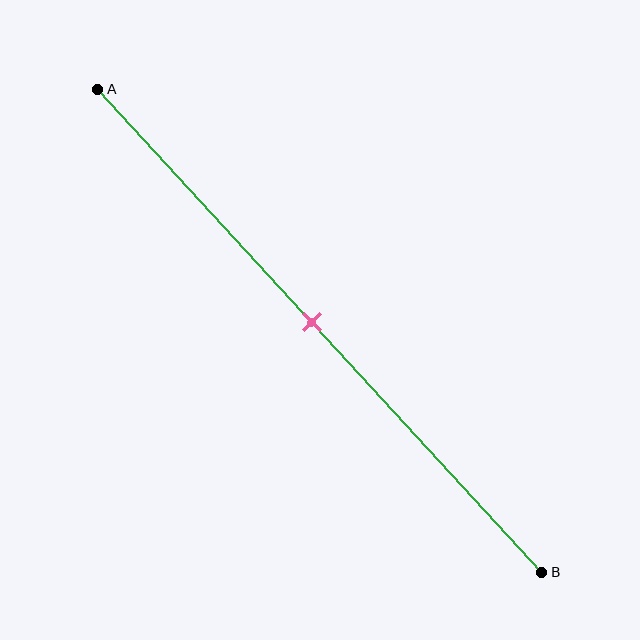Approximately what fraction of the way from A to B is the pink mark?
The pink mark is approximately 50% of the way from A to B.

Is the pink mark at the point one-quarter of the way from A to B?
No, the mark is at about 50% from A, not at the 25% one-quarter point.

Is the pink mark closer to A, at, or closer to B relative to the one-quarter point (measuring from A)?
The pink mark is closer to point B than the one-quarter point of segment AB.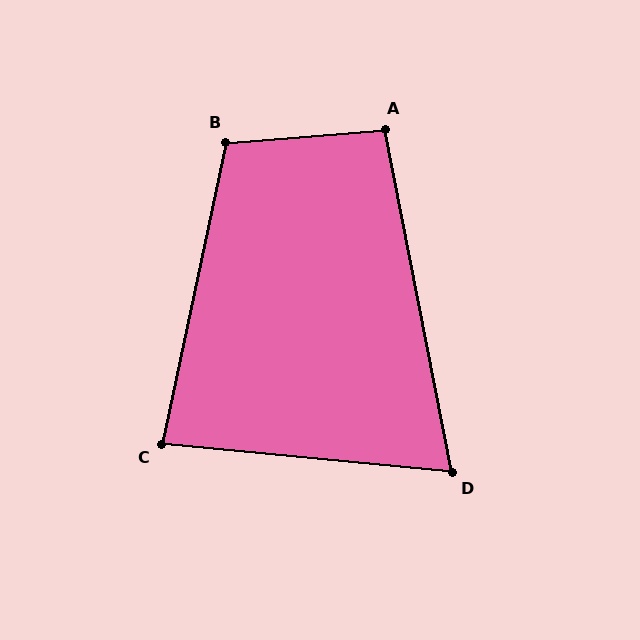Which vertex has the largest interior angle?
B, at approximately 106 degrees.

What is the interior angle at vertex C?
Approximately 84 degrees (acute).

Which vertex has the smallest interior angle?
D, at approximately 74 degrees.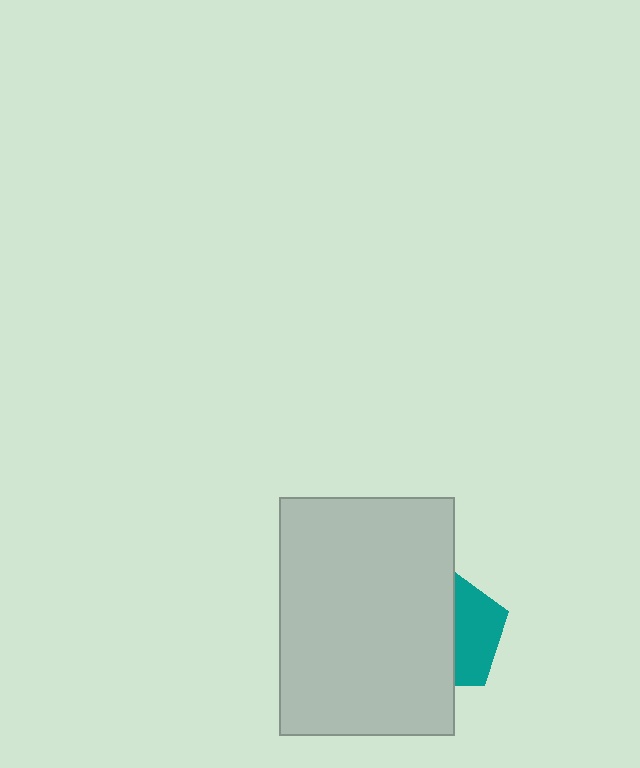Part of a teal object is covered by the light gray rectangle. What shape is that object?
It is a pentagon.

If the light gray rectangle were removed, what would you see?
You would see the complete teal pentagon.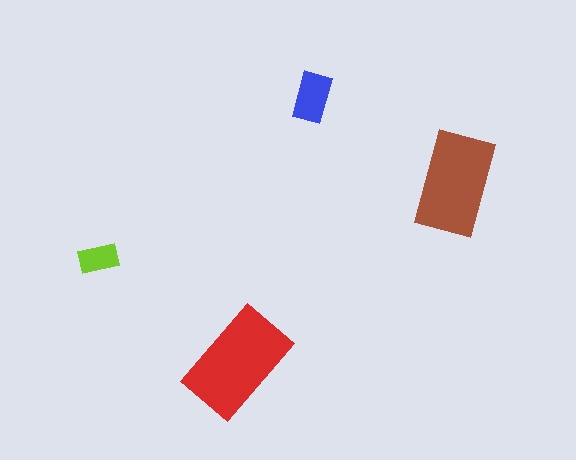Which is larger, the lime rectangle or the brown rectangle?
The brown one.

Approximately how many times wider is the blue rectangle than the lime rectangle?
About 1.5 times wider.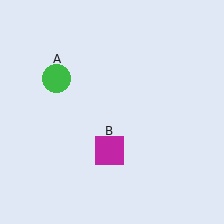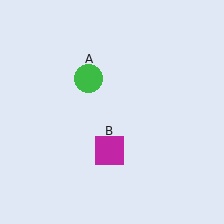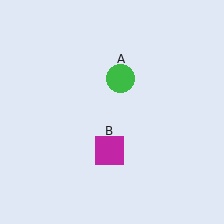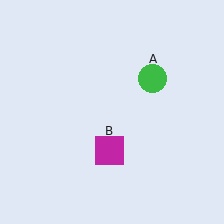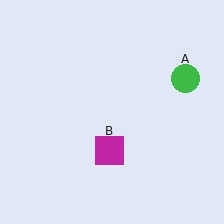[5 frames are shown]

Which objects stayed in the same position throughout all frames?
Magenta square (object B) remained stationary.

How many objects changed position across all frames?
1 object changed position: green circle (object A).